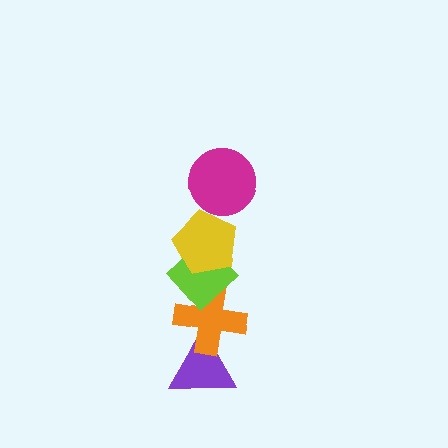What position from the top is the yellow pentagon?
The yellow pentagon is 2nd from the top.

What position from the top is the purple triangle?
The purple triangle is 5th from the top.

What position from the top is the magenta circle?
The magenta circle is 1st from the top.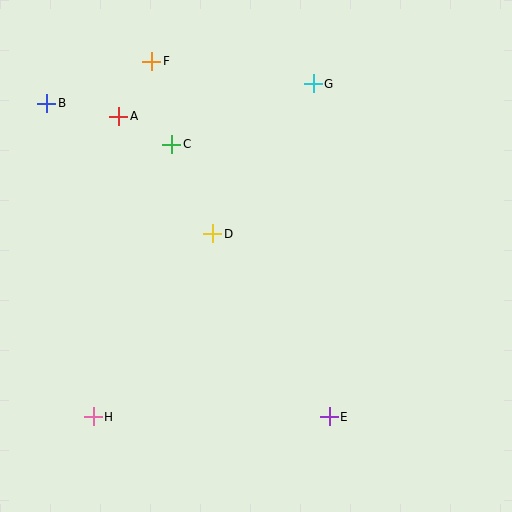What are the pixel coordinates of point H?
Point H is at (93, 417).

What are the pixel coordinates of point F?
Point F is at (152, 61).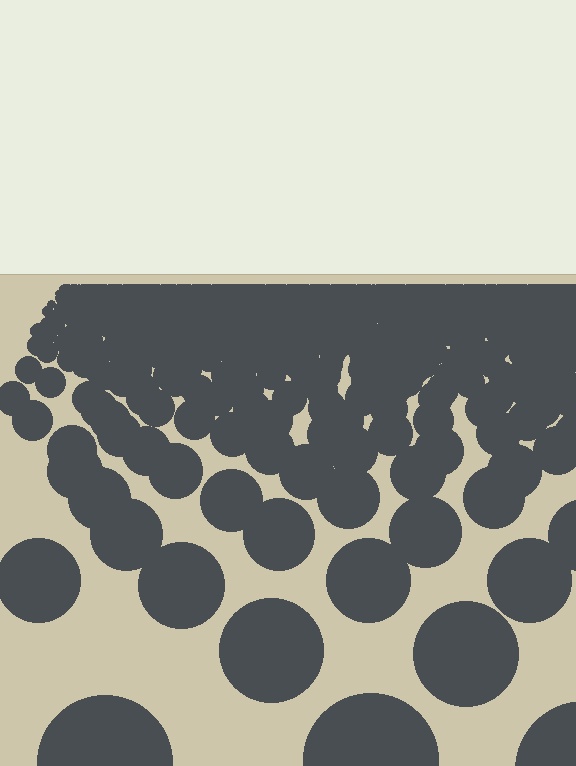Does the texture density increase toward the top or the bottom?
Density increases toward the top.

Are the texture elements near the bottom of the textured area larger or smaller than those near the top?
Larger. Near the bottom, elements are closer to the viewer and appear at a bigger on-screen size.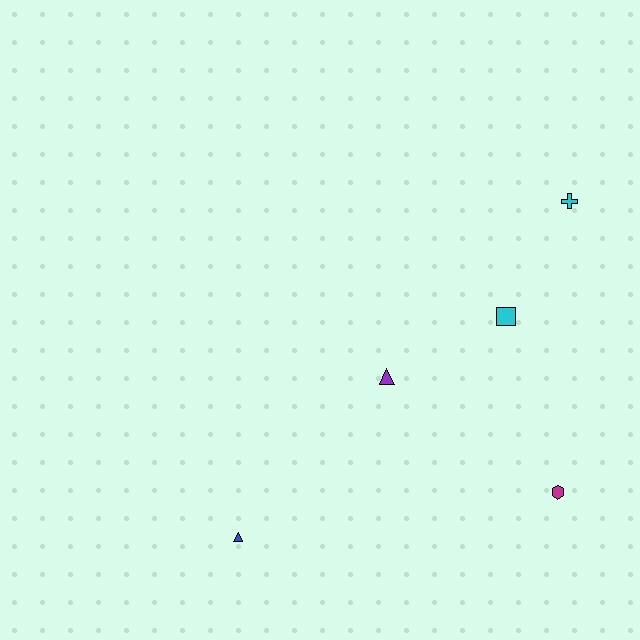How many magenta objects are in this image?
There is 1 magenta object.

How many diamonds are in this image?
There are no diamonds.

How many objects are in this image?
There are 5 objects.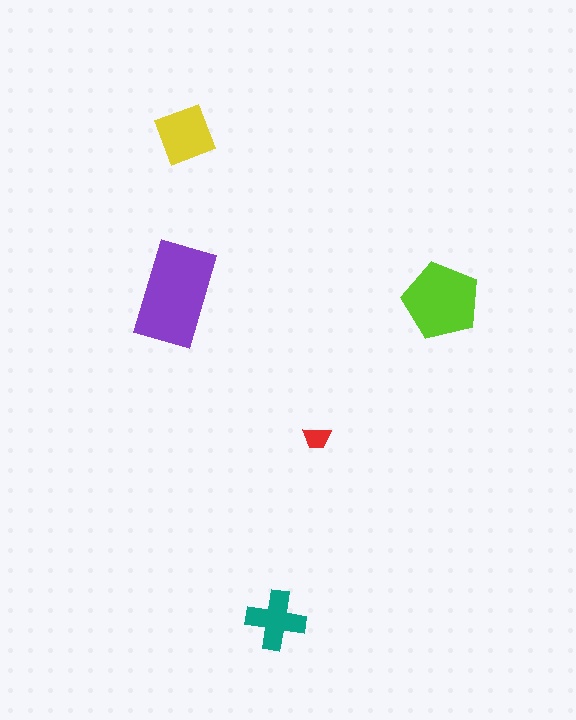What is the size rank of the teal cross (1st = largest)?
4th.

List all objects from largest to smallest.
The purple rectangle, the lime pentagon, the yellow square, the teal cross, the red trapezoid.